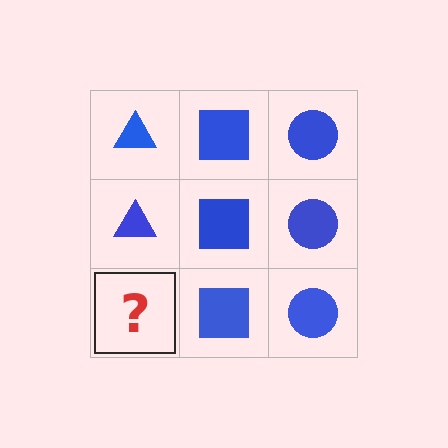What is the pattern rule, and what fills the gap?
The rule is that each column has a consistent shape. The gap should be filled with a blue triangle.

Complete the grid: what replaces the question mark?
The question mark should be replaced with a blue triangle.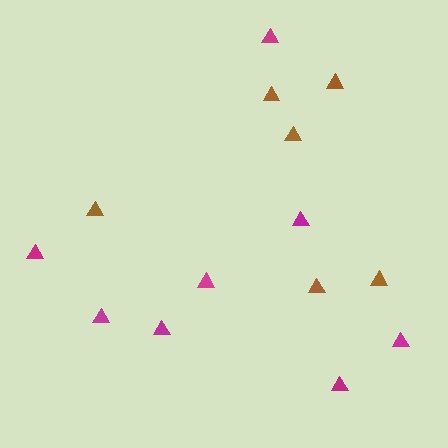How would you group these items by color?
There are 2 groups: one group of magenta triangles (8) and one group of brown triangles (6).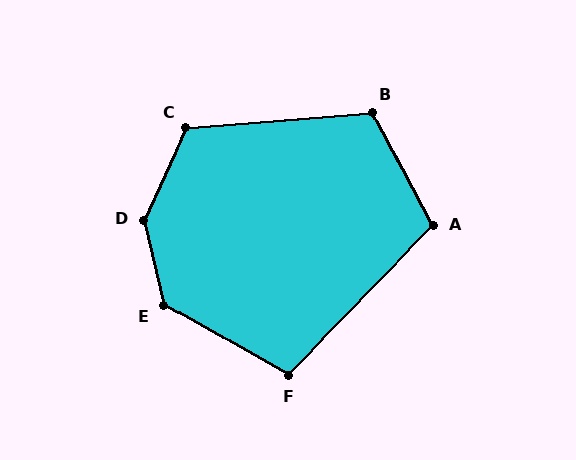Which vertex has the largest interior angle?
D, at approximately 142 degrees.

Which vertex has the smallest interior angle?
F, at approximately 105 degrees.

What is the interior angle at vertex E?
Approximately 133 degrees (obtuse).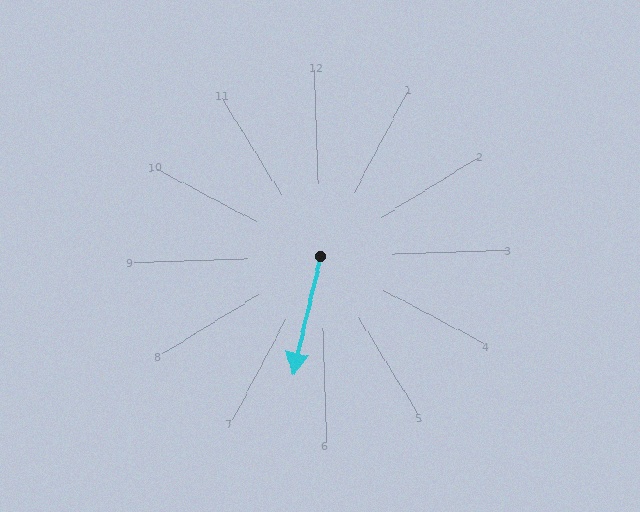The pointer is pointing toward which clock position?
Roughly 7 o'clock.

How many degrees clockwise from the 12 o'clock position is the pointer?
Approximately 195 degrees.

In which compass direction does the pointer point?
South.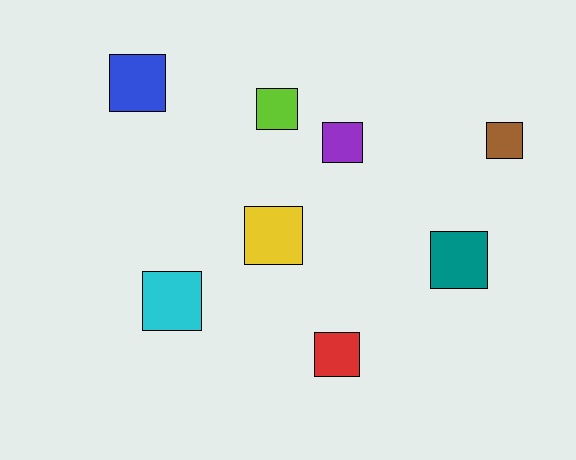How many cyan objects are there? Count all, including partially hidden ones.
There is 1 cyan object.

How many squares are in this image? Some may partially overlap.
There are 8 squares.